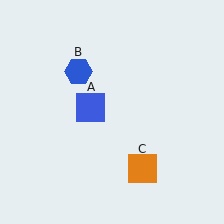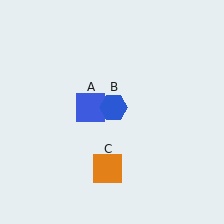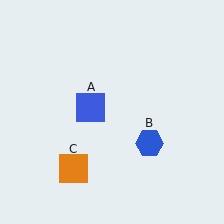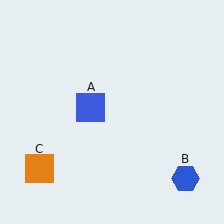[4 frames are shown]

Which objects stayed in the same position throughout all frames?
Blue square (object A) remained stationary.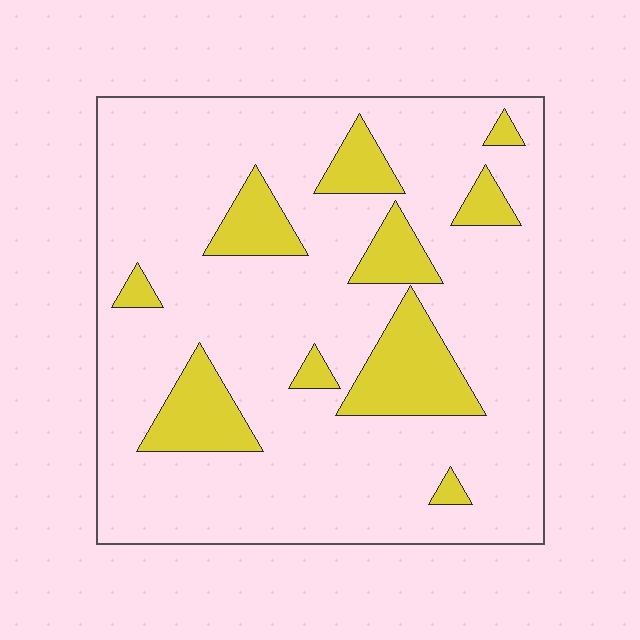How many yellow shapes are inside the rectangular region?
10.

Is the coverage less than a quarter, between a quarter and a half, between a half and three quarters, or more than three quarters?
Less than a quarter.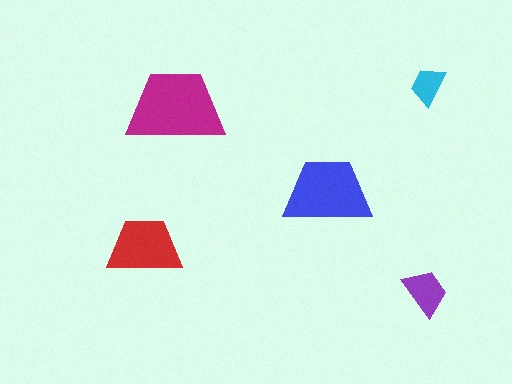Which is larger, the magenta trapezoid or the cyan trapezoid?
The magenta one.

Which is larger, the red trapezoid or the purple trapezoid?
The red one.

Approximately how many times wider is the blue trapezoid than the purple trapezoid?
About 2 times wider.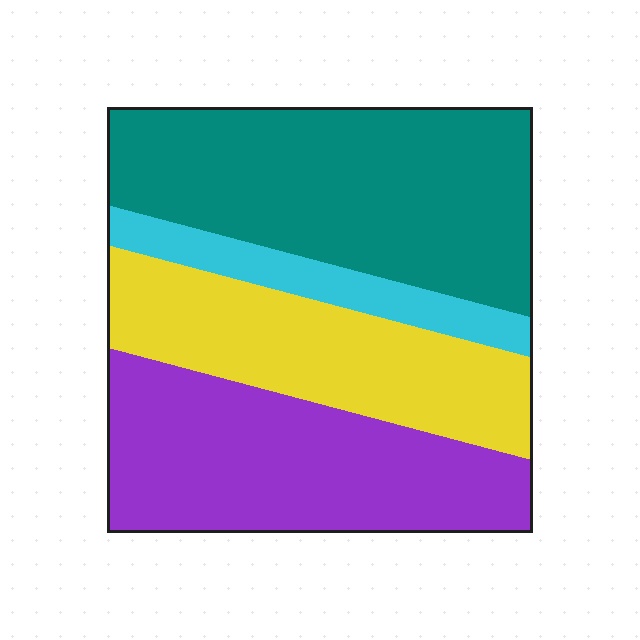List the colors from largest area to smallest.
From largest to smallest: teal, purple, yellow, cyan.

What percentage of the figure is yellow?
Yellow covers about 25% of the figure.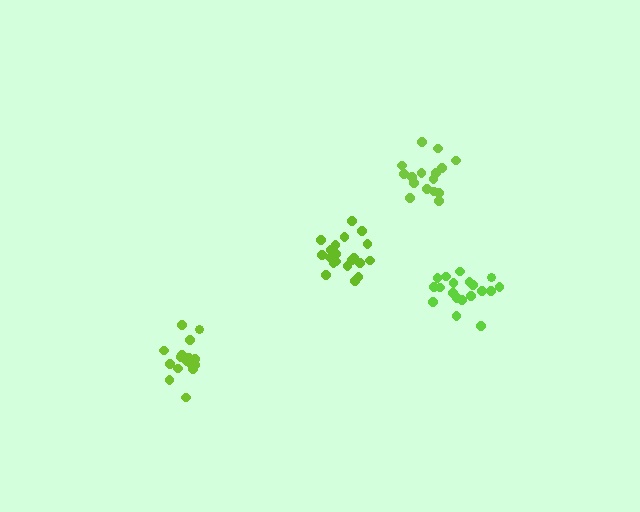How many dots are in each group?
Group 1: 17 dots, Group 2: 20 dots, Group 3: 20 dots, Group 4: 16 dots (73 total).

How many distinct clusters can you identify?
There are 4 distinct clusters.